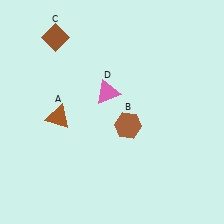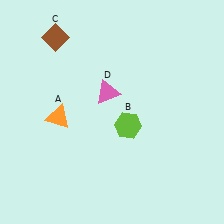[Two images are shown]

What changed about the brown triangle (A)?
In Image 1, A is brown. In Image 2, it changed to orange.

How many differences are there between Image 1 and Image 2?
There are 2 differences between the two images.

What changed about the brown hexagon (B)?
In Image 1, B is brown. In Image 2, it changed to lime.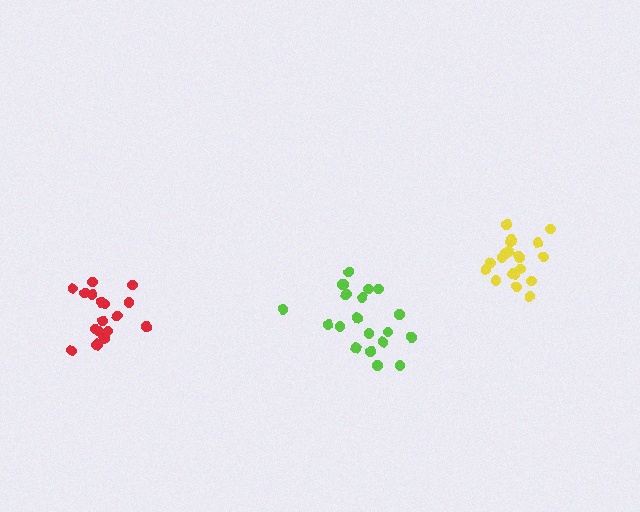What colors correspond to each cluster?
The clusters are colored: yellow, red, lime.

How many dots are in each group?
Group 1: 21 dots, Group 2: 19 dots, Group 3: 20 dots (60 total).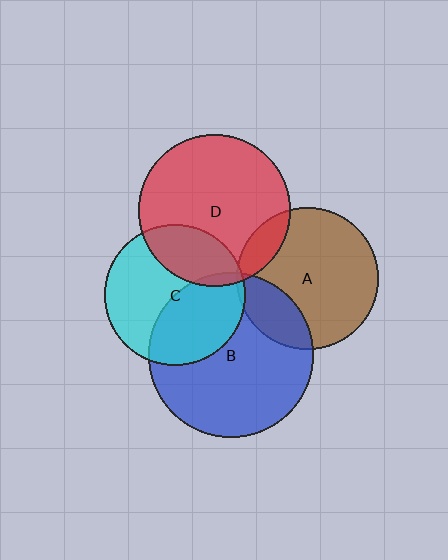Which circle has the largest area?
Circle B (blue).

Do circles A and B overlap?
Yes.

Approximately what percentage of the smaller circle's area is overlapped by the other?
Approximately 20%.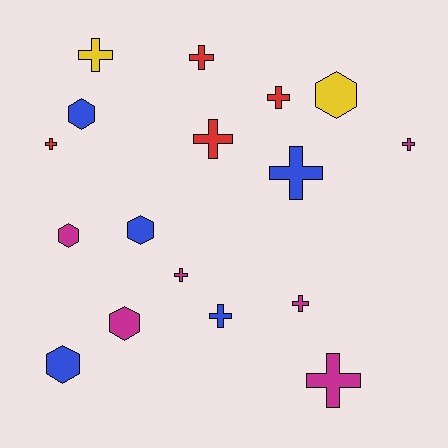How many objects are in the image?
There are 17 objects.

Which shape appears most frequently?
Cross, with 11 objects.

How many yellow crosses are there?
There is 1 yellow cross.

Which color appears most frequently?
Magenta, with 6 objects.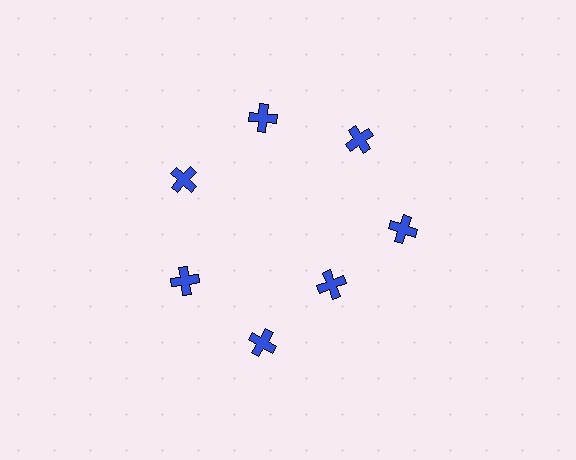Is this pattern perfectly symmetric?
No. The 7 blue crosses are arranged in a ring, but one element near the 5 o'clock position is pulled inward toward the center, breaking the 7-fold rotational symmetry.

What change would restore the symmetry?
The symmetry would be restored by moving it outward, back onto the ring so that all 7 crosses sit at equal angles and equal distance from the center.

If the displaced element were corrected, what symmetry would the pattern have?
It would have 7-fold rotational symmetry — the pattern would map onto itself every 51 degrees.